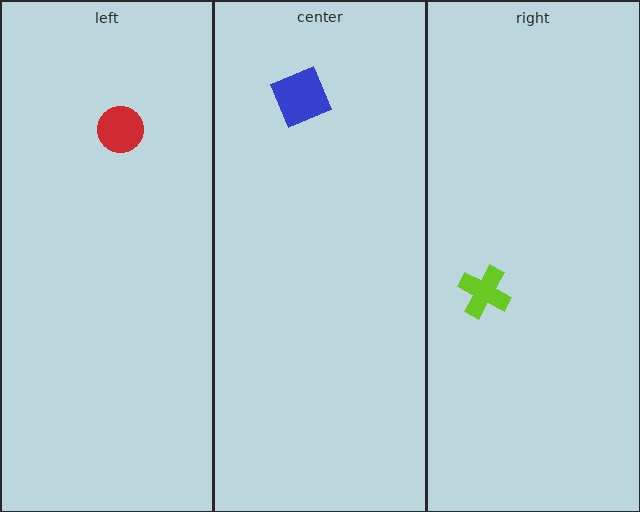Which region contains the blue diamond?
The center region.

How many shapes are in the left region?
1.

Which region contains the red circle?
The left region.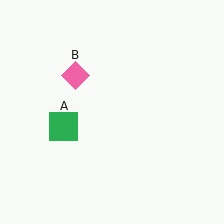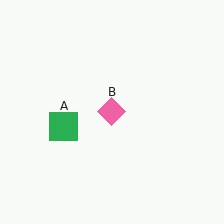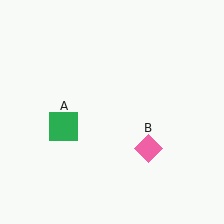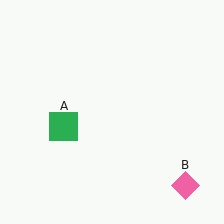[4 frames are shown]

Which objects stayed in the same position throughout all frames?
Green square (object A) remained stationary.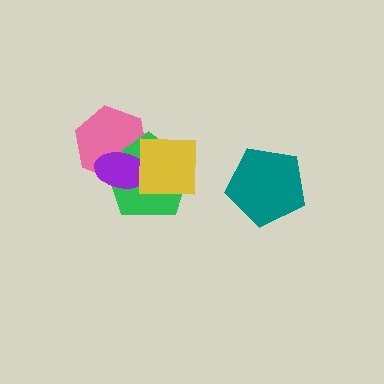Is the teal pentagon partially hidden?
No, no other shape covers it.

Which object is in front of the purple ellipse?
The yellow square is in front of the purple ellipse.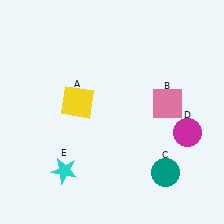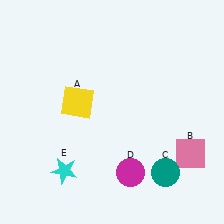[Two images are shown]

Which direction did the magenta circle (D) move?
The magenta circle (D) moved left.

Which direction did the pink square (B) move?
The pink square (B) moved down.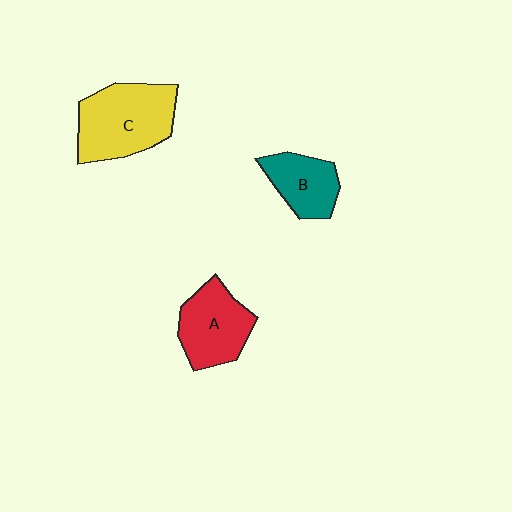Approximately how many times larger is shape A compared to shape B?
Approximately 1.3 times.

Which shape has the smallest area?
Shape B (teal).